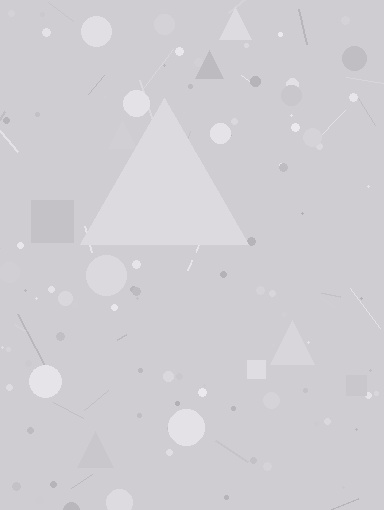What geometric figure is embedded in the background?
A triangle is embedded in the background.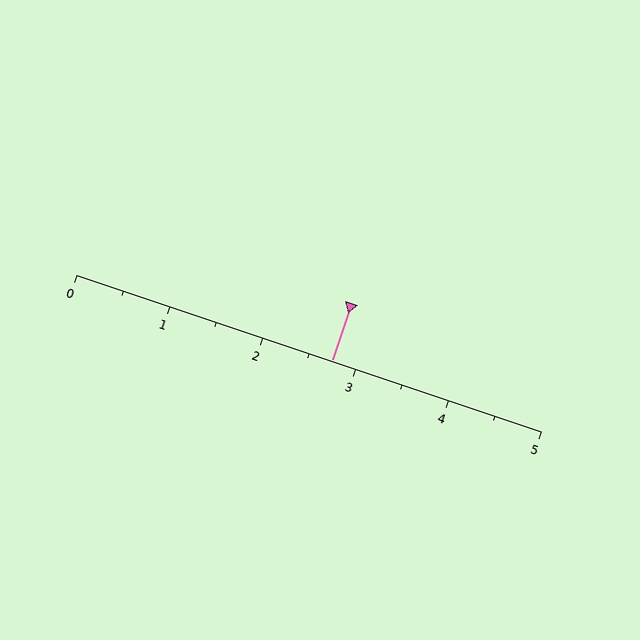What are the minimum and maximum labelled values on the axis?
The axis runs from 0 to 5.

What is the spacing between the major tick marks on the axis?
The major ticks are spaced 1 apart.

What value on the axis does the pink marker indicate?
The marker indicates approximately 2.8.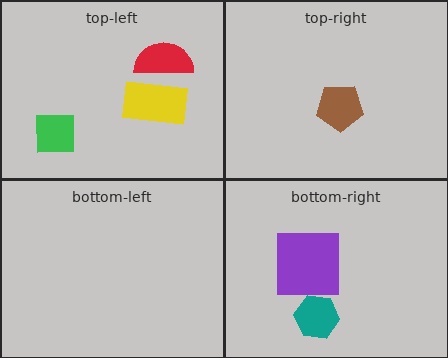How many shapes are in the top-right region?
1.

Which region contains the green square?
The top-left region.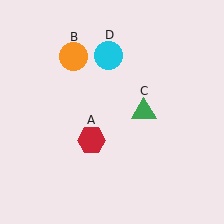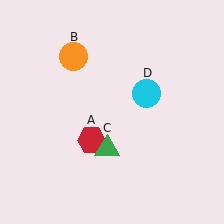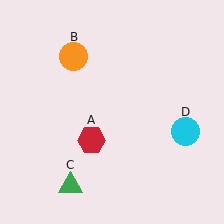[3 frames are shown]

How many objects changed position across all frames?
2 objects changed position: green triangle (object C), cyan circle (object D).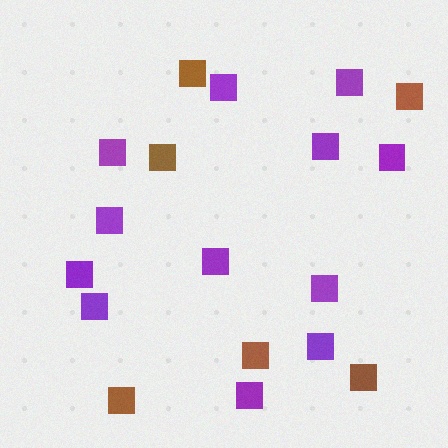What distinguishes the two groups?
There are 2 groups: one group of brown squares (6) and one group of purple squares (12).